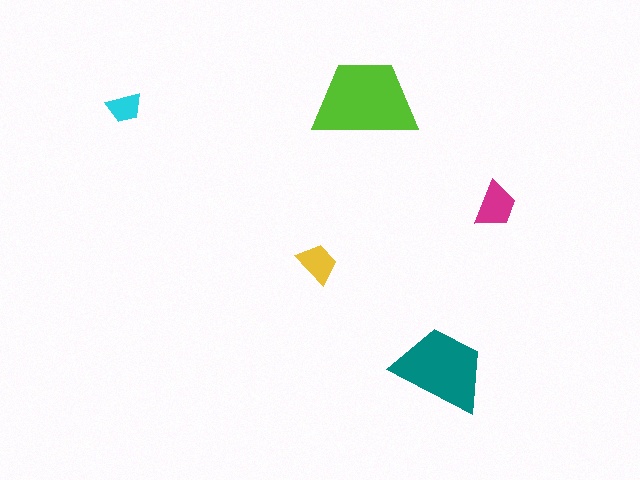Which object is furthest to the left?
The cyan trapezoid is leftmost.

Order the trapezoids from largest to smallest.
the lime one, the teal one, the magenta one, the yellow one, the cyan one.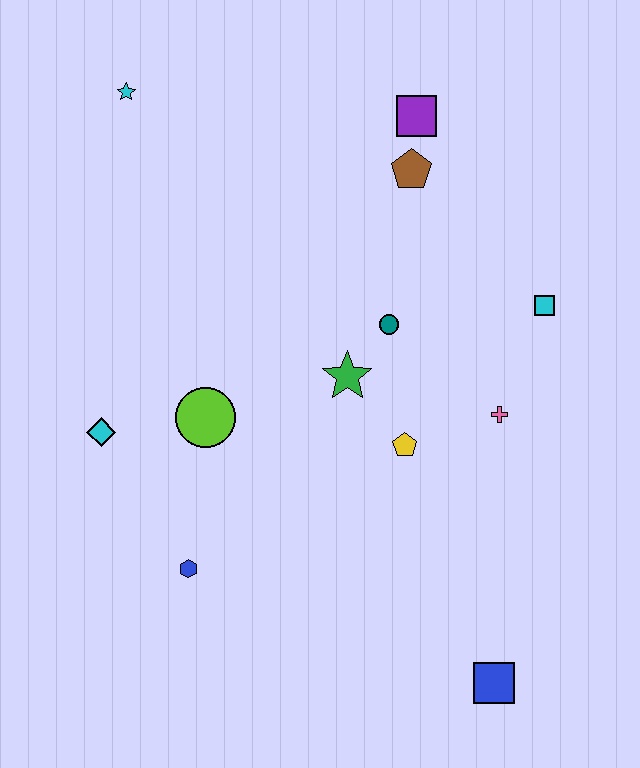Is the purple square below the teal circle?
No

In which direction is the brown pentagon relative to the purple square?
The brown pentagon is below the purple square.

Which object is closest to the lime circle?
The cyan diamond is closest to the lime circle.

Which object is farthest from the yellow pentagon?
The cyan star is farthest from the yellow pentagon.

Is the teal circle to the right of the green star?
Yes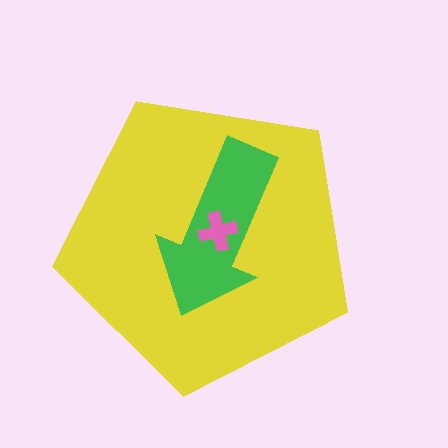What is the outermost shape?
The yellow pentagon.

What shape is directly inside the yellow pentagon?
The green arrow.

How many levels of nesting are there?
3.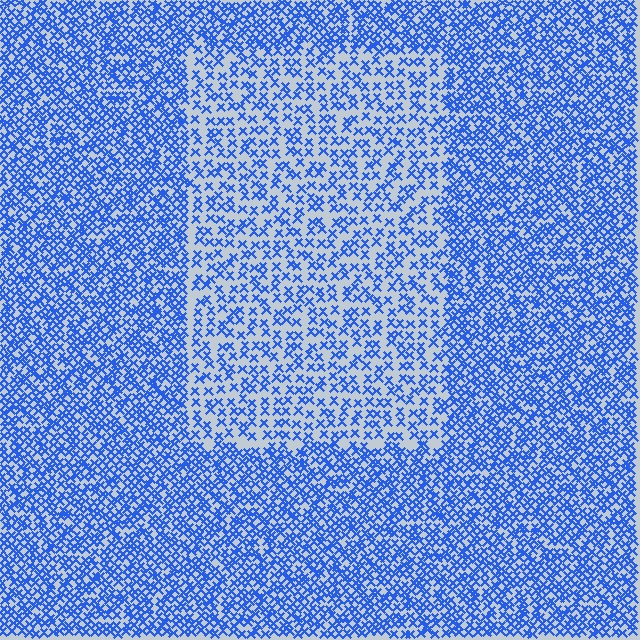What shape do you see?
I see a rectangle.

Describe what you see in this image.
The image contains small blue elements arranged at two different densities. A rectangle-shaped region is visible where the elements are less densely packed than the surrounding area.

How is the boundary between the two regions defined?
The boundary is defined by a change in element density (approximately 1.9x ratio). All elements are the same color, size, and shape.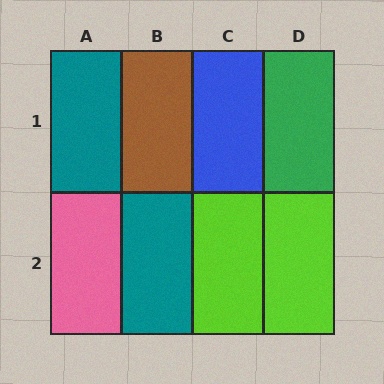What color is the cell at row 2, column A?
Pink.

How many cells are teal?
2 cells are teal.